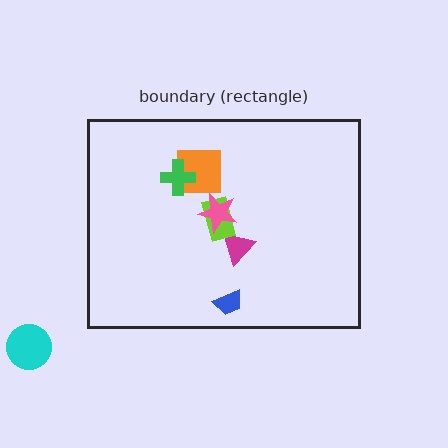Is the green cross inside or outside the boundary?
Inside.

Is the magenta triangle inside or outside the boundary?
Inside.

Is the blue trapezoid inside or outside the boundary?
Inside.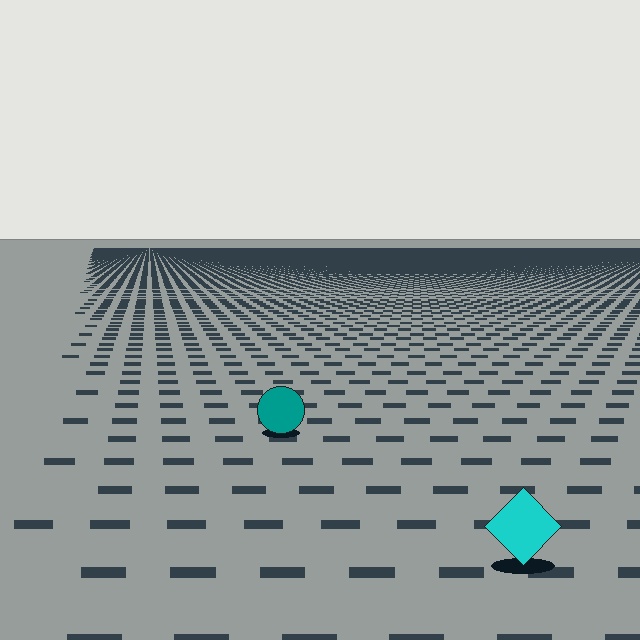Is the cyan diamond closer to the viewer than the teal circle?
Yes. The cyan diamond is closer — you can tell from the texture gradient: the ground texture is coarser near it.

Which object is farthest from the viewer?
The teal circle is farthest from the viewer. It appears smaller and the ground texture around it is denser.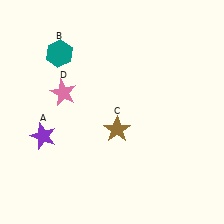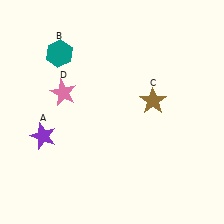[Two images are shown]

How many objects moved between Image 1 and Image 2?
1 object moved between the two images.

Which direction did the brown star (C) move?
The brown star (C) moved right.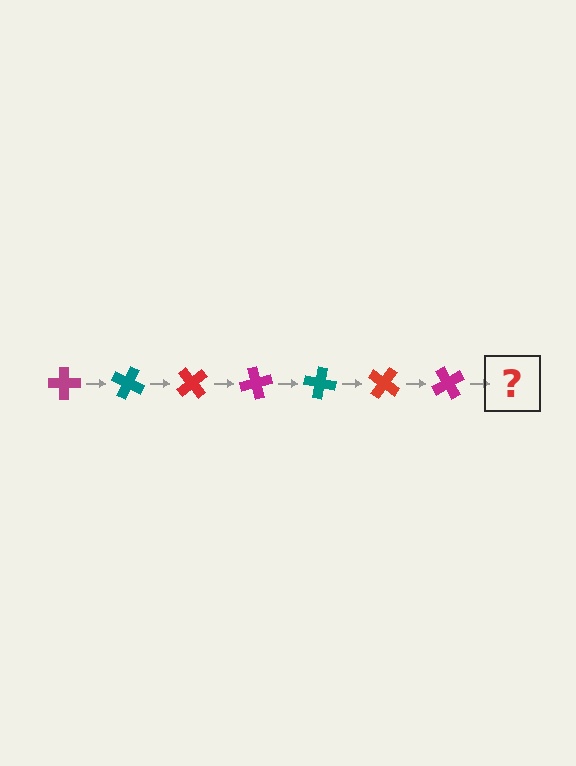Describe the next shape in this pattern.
It should be a teal cross, rotated 175 degrees from the start.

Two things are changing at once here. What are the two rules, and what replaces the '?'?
The two rules are that it rotates 25 degrees each step and the color cycles through magenta, teal, and red. The '?' should be a teal cross, rotated 175 degrees from the start.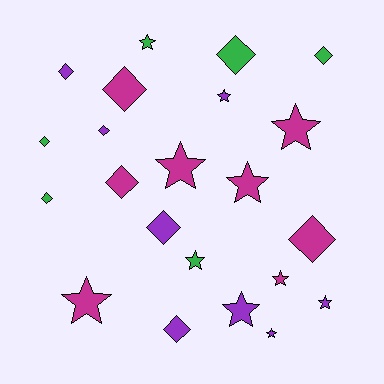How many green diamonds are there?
There are 4 green diamonds.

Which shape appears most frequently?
Star, with 11 objects.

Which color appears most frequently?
Magenta, with 8 objects.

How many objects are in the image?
There are 22 objects.